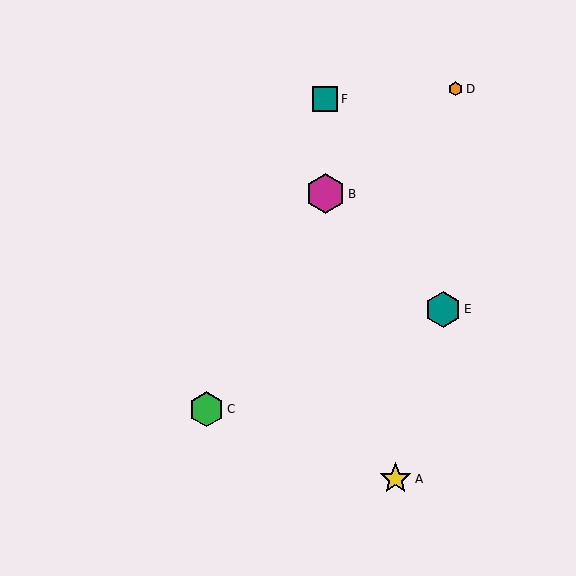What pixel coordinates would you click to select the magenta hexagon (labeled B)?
Click at (325, 194) to select the magenta hexagon B.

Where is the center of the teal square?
The center of the teal square is at (325, 99).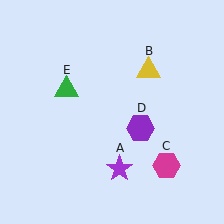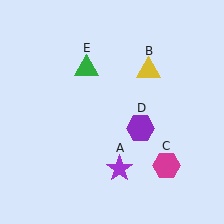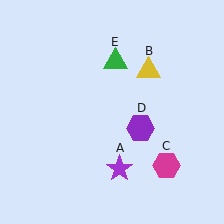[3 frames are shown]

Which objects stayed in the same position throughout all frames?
Purple star (object A) and yellow triangle (object B) and magenta hexagon (object C) and purple hexagon (object D) remained stationary.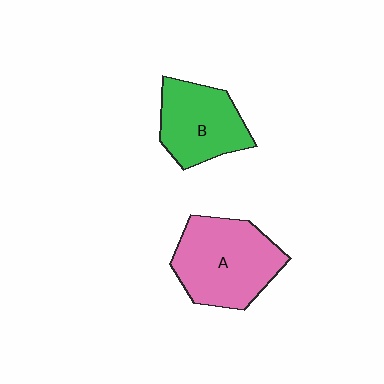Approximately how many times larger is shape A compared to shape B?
Approximately 1.3 times.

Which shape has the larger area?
Shape A (pink).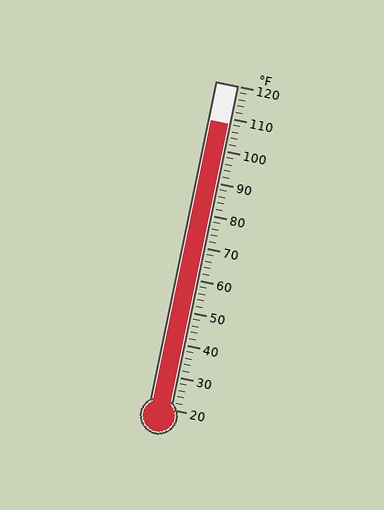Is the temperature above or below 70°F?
The temperature is above 70°F.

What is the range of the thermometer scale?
The thermometer scale ranges from 20°F to 120°F.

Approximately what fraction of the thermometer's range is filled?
The thermometer is filled to approximately 90% of its range.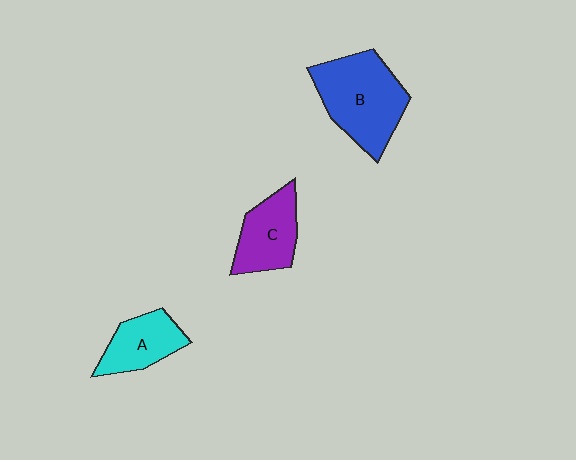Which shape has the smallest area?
Shape A (cyan).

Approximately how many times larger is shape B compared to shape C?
Approximately 1.6 times.